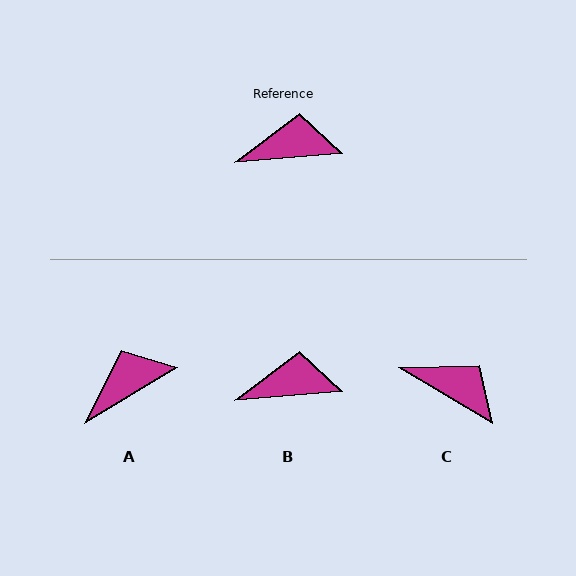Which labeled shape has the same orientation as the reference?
B.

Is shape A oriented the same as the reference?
No, it is off by about 26 degrees.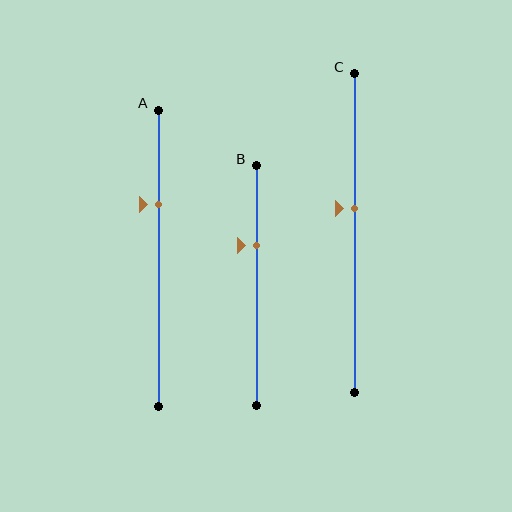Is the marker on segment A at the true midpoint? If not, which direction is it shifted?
No, the marker on segment A is shifted upward by about 18% of the segment length.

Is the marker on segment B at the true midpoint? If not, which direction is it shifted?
No, the marker on segment B is shifted upward by about 17% of the segment length.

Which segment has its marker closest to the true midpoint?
Segment C has its marker closest to the true midpoint.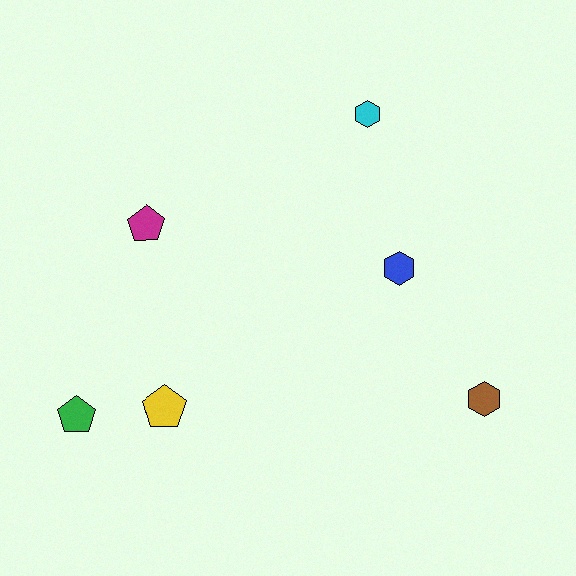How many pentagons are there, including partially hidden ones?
There are 3 pentagons.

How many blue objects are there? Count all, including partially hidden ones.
There is 1 blue object.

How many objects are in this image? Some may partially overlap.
There are 6 objects.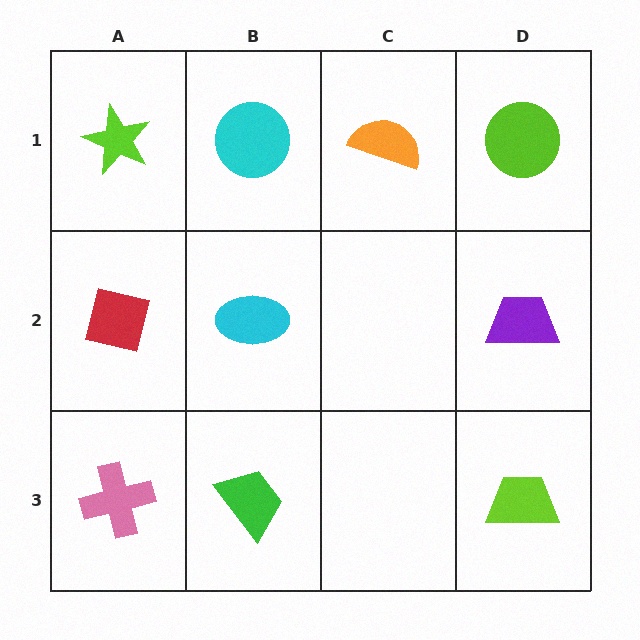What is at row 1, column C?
An orange semicircle.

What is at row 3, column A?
A pink cross.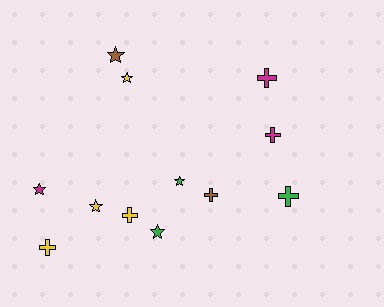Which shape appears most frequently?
Cross, with 6 objects.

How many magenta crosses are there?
There are 2 magenta crosses.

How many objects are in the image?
There are 12 objects.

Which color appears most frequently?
Yellow, with 4 objects.